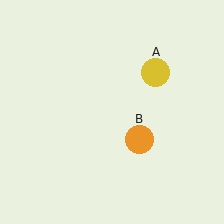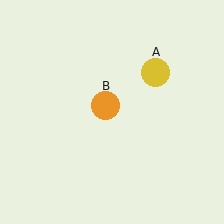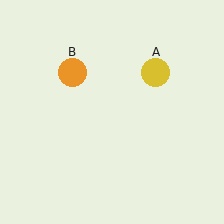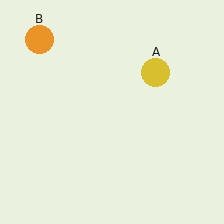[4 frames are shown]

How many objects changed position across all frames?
1 object changed position: orange circle (object B).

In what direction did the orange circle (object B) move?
The orange circle (object B) moved up and to the left.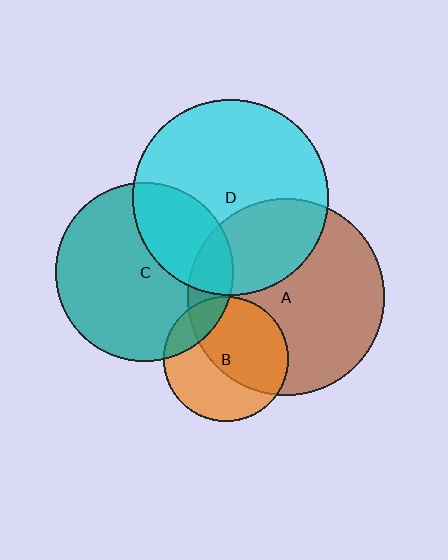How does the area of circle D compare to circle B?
Approximately 2.5 times.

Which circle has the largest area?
Circle A (brown).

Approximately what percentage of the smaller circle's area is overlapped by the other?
Approximately 55%.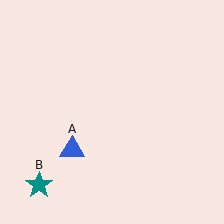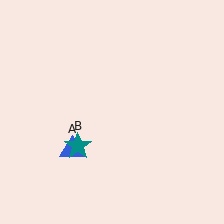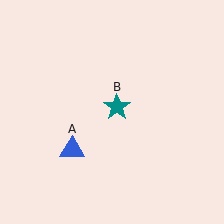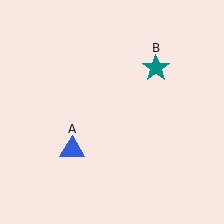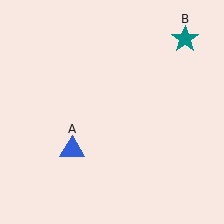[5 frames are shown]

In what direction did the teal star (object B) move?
The teal star (object B) moved up and to the right.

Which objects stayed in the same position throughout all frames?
Blue triangle (object A) remained stationary.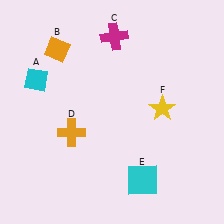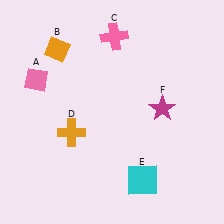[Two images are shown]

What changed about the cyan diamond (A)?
In Image 1, A is cyan. In Image 2, it changed to pink.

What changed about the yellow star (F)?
In Image 1, F is yellow. In Image 2, it changed to magenta.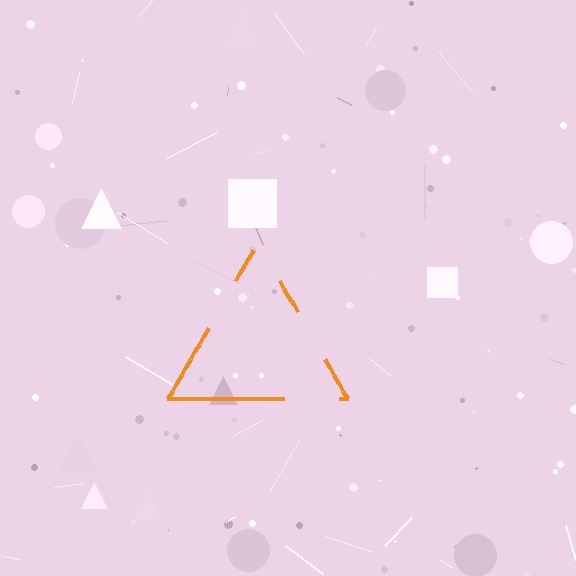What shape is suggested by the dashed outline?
The dashed outline suggests a triangle.